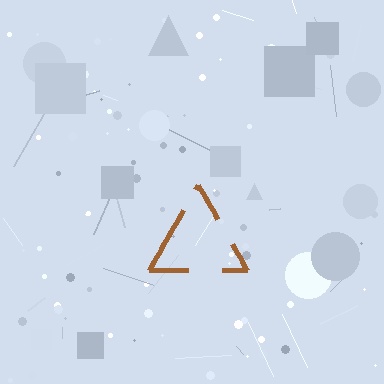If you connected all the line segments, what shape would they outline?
They would outline a triangle.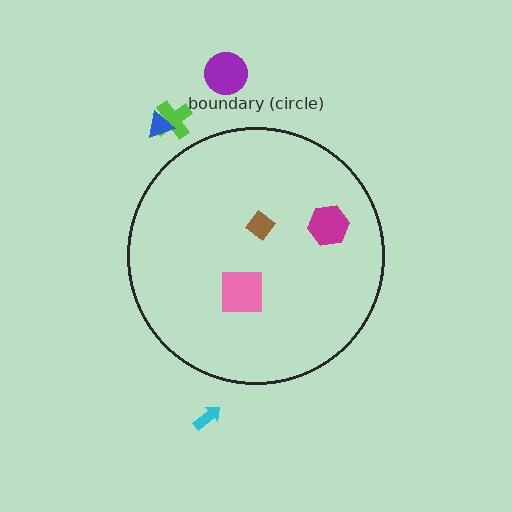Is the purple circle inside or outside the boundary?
Outside.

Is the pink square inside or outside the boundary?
Inside.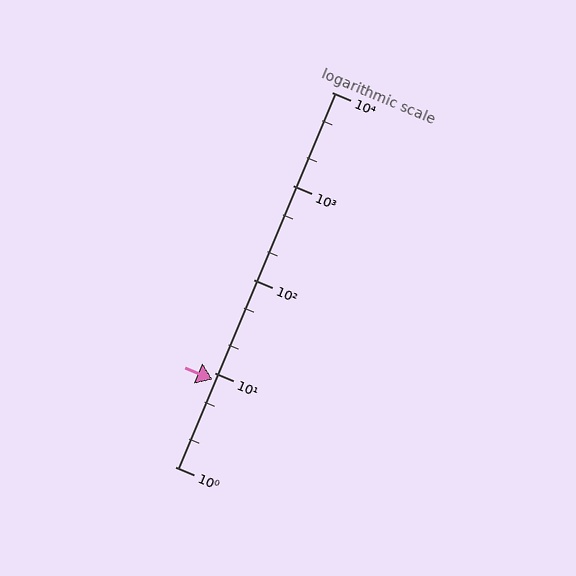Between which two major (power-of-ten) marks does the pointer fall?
The pointer is between 1 and 10.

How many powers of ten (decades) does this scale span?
The scale spans 4 decades, from 1 to 10000.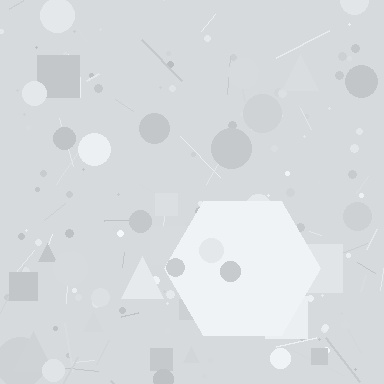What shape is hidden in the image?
A hexagon is hidden in the image.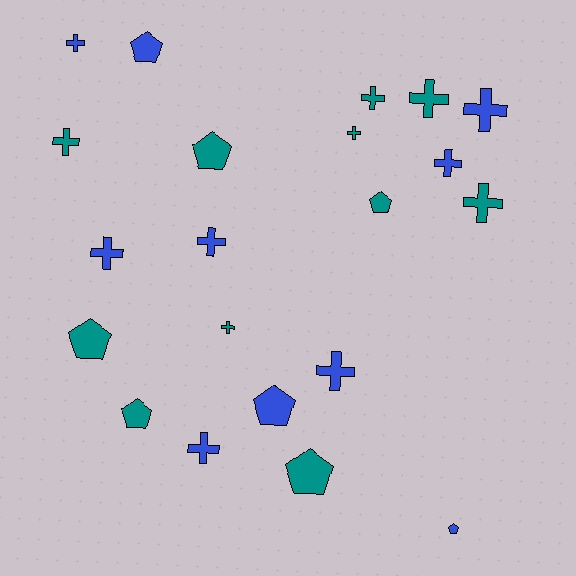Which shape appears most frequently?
Cross, with 13 objects.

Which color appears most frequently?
Teal, with 11 objects.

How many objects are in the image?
There are 21 objects.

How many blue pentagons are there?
There are 3 blue pentagons.